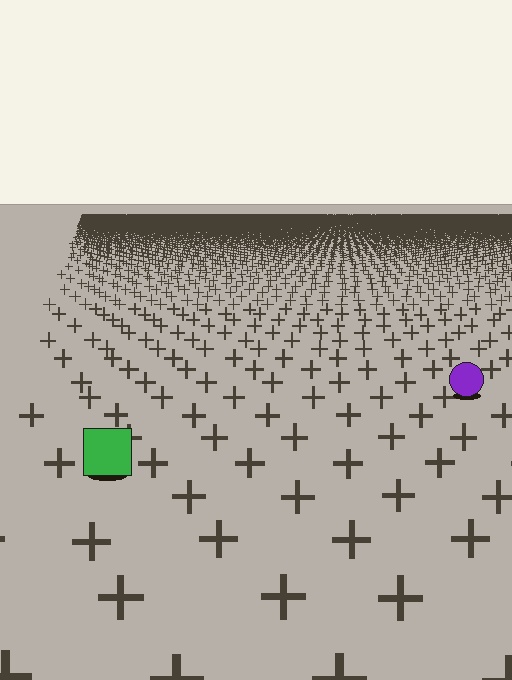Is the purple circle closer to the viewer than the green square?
No. The green square is closer — you can tell from the texture gradient: the ground texture is coarser near it.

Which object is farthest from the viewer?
The purple circle is farthest from the viewer. It appears smaller and the ground texture around it is denser.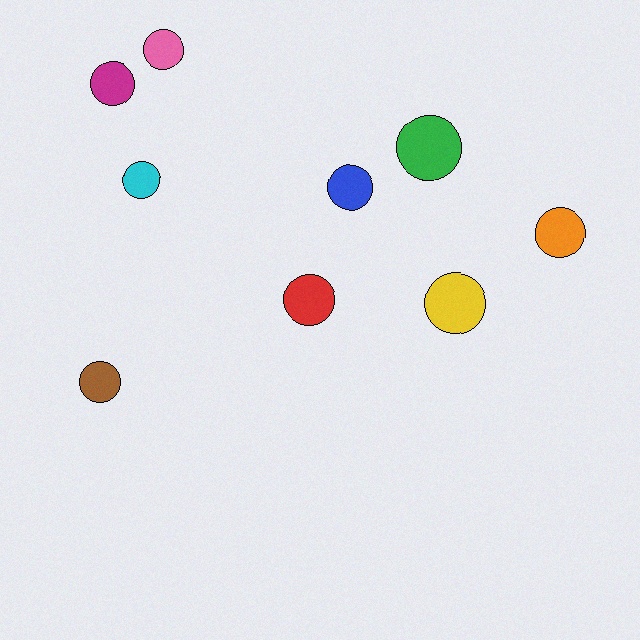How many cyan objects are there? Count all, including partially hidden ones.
There is 1 cyan object.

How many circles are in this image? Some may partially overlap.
There are 9 circles.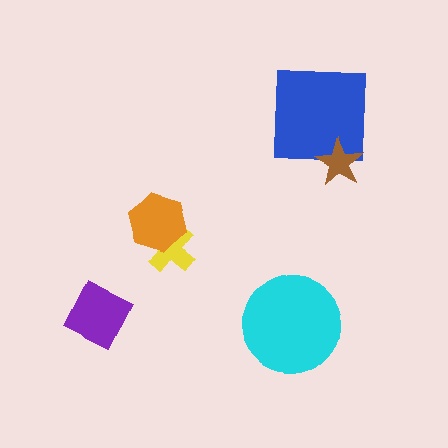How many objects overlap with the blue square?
1 object overlaps with the blue square.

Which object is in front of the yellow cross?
The orange hexagon is in front of the yellow cross.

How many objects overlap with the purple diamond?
0 objects overlap with the purple diamond.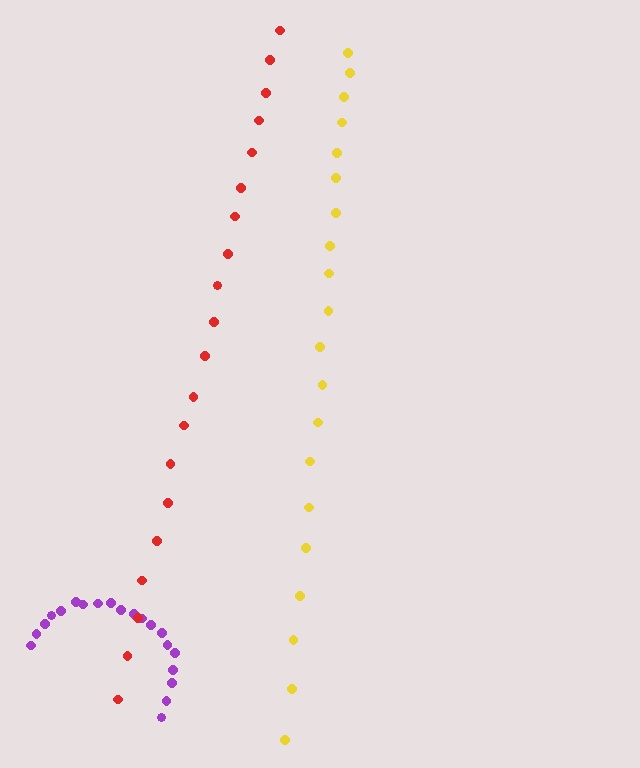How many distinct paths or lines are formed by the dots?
There are 3 distinct paths.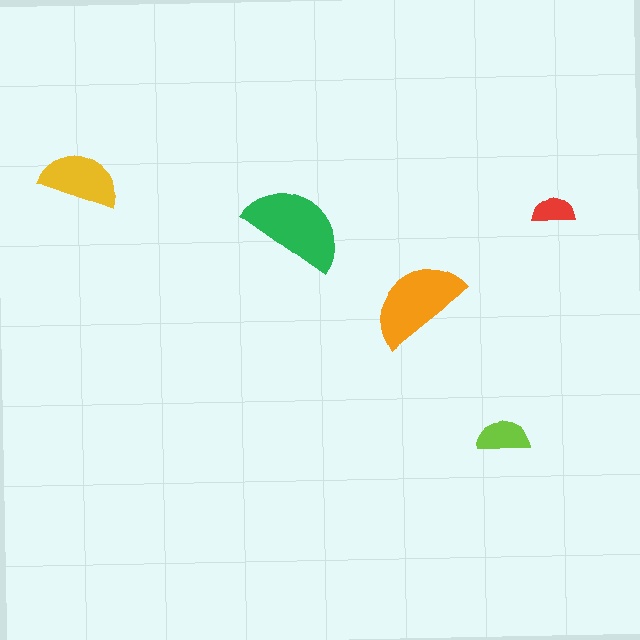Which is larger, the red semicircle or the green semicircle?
The green one.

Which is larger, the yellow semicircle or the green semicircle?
The green one.